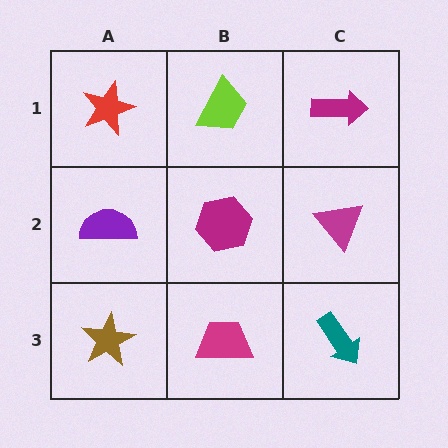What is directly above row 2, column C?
A magenta arrow.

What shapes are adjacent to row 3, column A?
A purple semicircle (row 2, column A), a magenta trapezoid (row 3, column B).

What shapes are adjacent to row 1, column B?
A magenta hexagon (row 2, column B), a red star (row 1, column A), a magenta arrow (row 1, column C).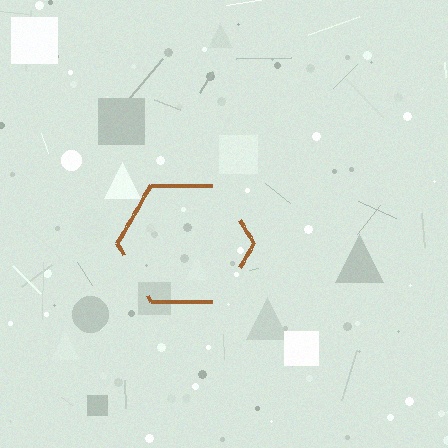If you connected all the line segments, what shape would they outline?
They would outline a hexagon.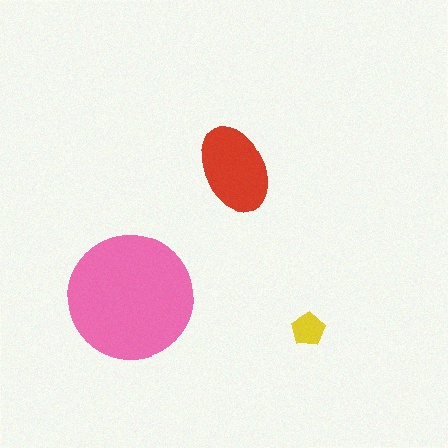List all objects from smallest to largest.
The yellow pentagon, the red ellipse, the pink circle.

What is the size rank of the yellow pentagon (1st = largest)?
3rd.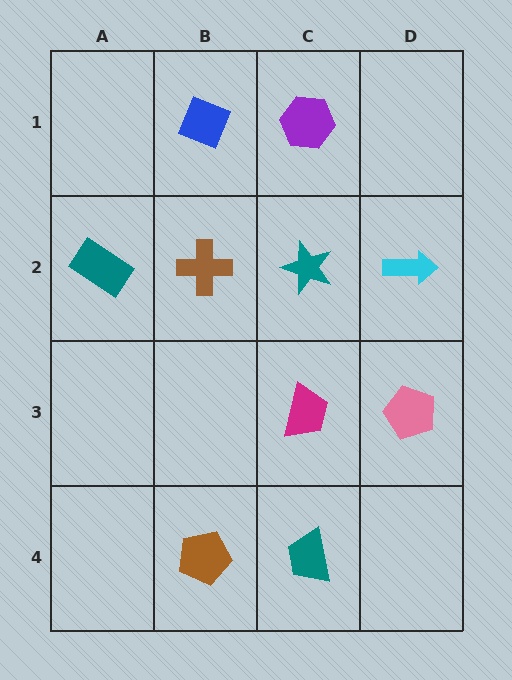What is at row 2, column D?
A cyan arrow.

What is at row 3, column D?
A pink pentagon.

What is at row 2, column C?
A teal star.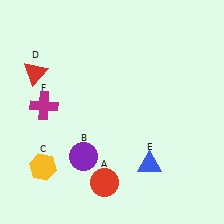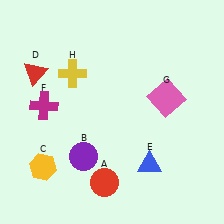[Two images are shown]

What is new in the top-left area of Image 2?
A yellow cross (H) was added in the top-left area of Image 2.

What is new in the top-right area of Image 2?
A pink square (G) was added in the top-right area of Image 2.